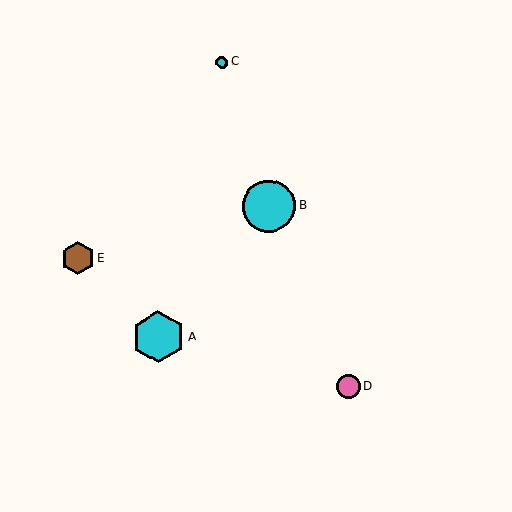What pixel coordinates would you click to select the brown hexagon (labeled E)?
Click at (78, 258) to select the brown hexagon E.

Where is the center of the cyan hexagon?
The center of the cyan hexagon is at (158, 337).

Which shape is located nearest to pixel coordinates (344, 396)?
The pink circle (labeled D) at (348, 386) is nearest to that location.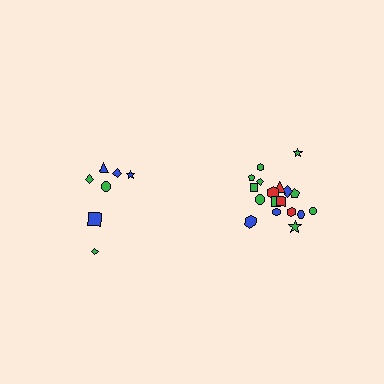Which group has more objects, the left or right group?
The right group.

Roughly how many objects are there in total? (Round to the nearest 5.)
Roughly 25 objects in total.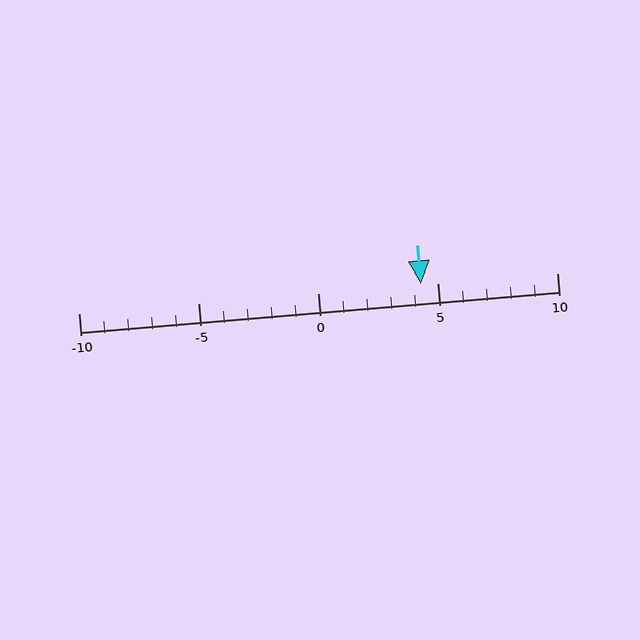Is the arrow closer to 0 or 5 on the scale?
The arrow is closer to 5.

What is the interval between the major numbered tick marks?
The major tick marks are spaced 5 units apart.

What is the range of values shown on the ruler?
The ruler shows values from -10 to 10.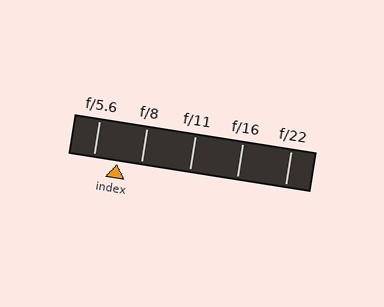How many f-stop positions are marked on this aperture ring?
There are 5 f-stop positions marked.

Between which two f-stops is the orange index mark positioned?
The index mark is between f/5.6 and f/8.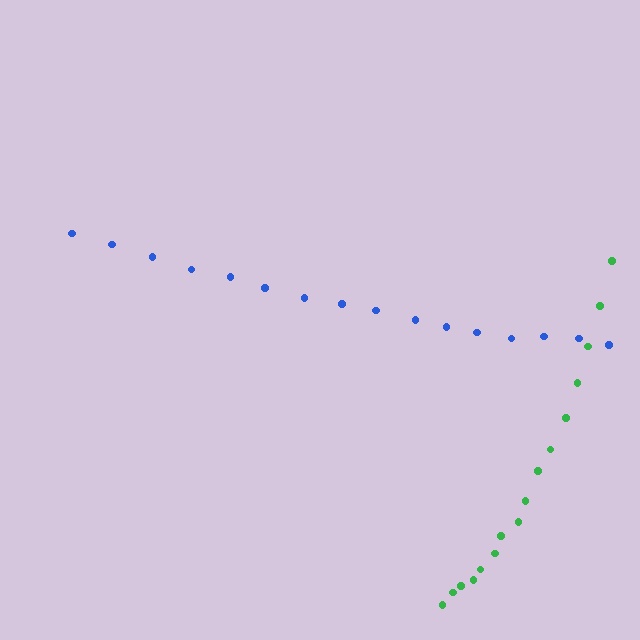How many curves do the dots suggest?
There are 2 distinct paths.